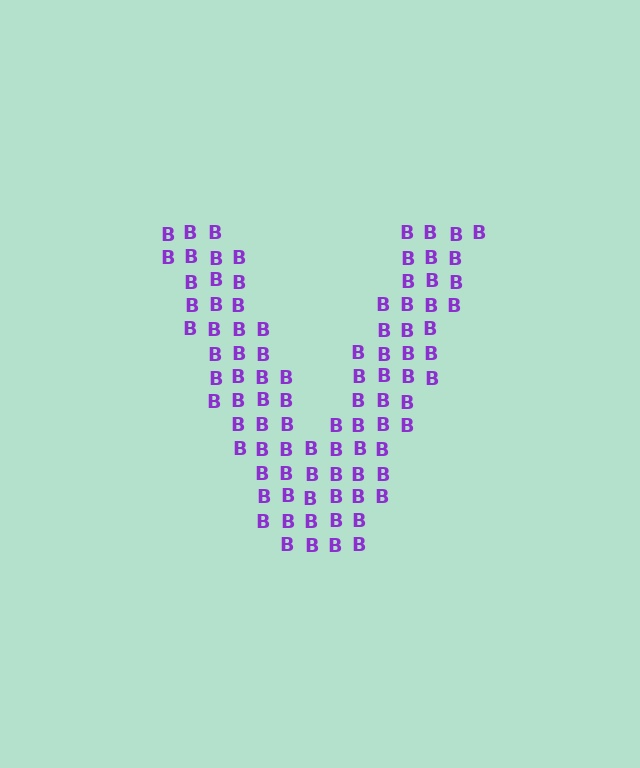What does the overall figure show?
The overall figure shows the letter V.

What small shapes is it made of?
It is made of small letter B's.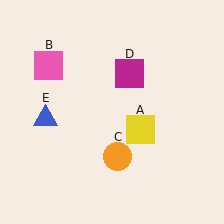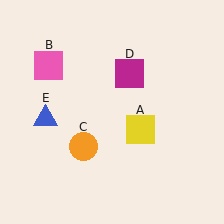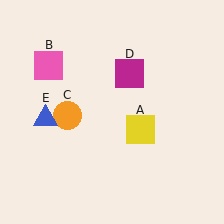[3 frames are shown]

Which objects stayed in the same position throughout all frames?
Yellow square (object A) and pink square (object B) and magenta square (object D) and blue triangle (object E) remained stationary.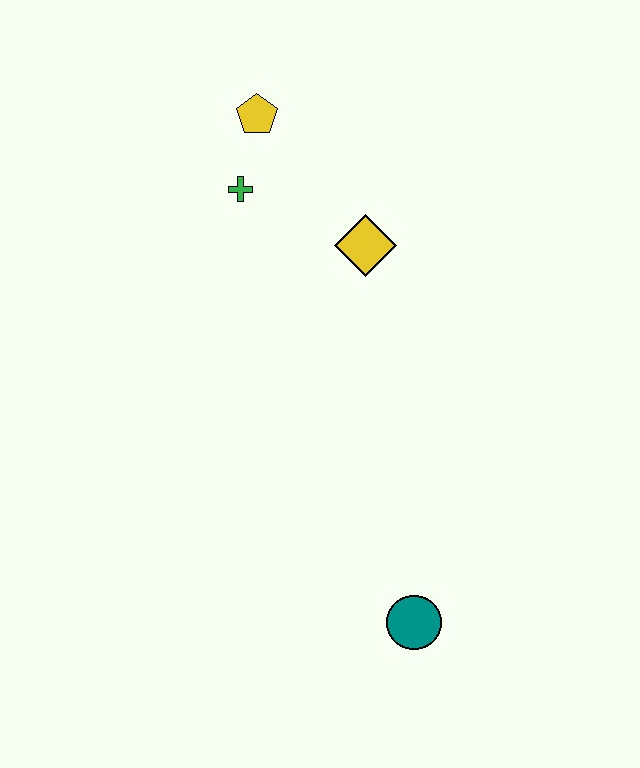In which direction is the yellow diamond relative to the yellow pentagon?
The yellow diamond is below the yellow pentagon.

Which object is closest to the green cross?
The yellow pentagon is closest to the green cross.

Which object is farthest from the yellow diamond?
The teal circle is farthest from the yellow diamond.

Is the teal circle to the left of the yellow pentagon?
No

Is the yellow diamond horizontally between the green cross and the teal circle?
Yes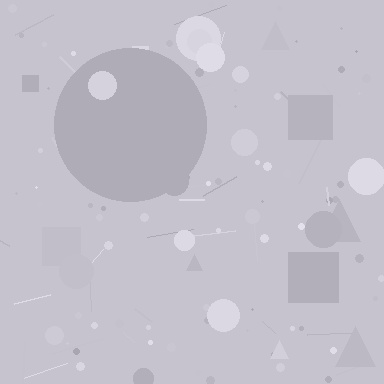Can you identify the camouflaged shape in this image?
The camouflaged shape is a circle.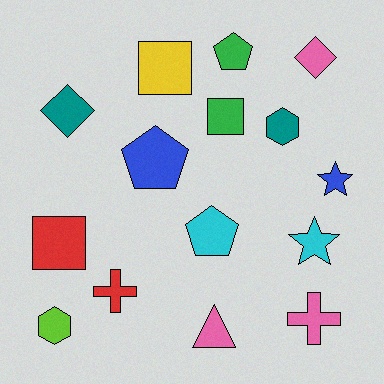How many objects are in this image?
There are 15 objects.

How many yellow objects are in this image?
There is 1 yellow object.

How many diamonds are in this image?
There are 2 diamonds.